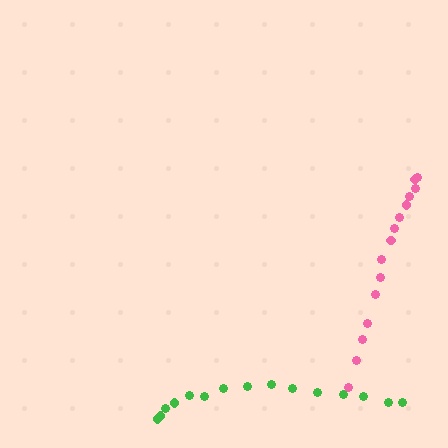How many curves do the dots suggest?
There are 2 distinct paths.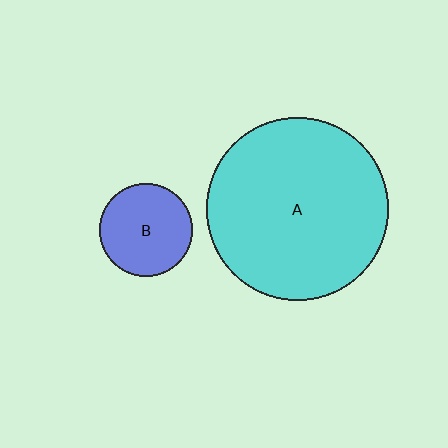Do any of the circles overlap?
No, none of the circles overlap.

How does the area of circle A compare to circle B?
Approximately 3.9 times.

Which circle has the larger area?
Circle A (cyan).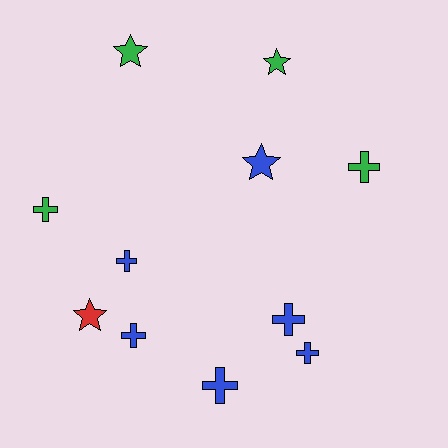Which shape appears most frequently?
Cross, with 7 objects.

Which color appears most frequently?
Blue, with 6 objects.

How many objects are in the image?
There are 11 objects.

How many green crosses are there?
There are 2 green crosses.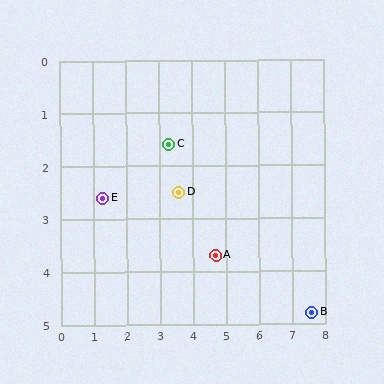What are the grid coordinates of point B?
Point B is at approximately (7.6, 4.8).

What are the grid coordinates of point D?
Point D is at approximately (3.6, 2.5).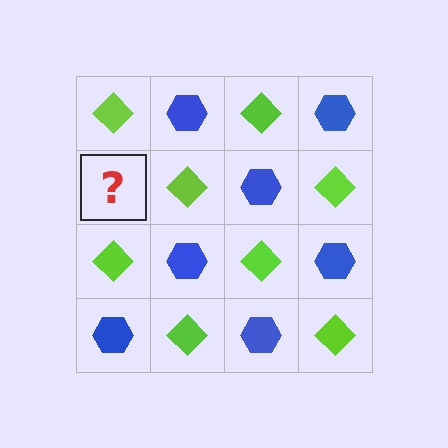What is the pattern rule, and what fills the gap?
The rule is that it alternates lime diamond and blue hexagon in a checkerboard pattern. The gap should be filled with a blue hexagon.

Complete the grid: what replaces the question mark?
The question mark should be replaced with a blue hexagon.